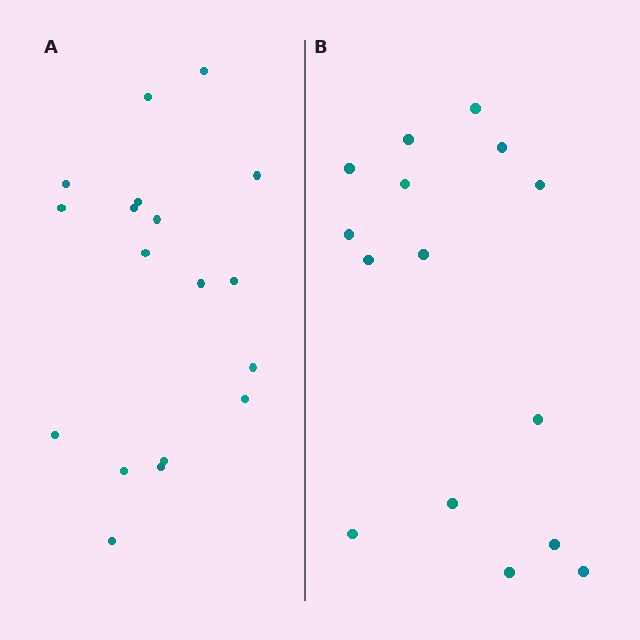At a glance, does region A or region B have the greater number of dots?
Region A (the left region) has more dots.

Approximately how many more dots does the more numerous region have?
Region A has just a few more — roughly 2 or 3 more dots than region B.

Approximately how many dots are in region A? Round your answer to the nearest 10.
About 20 dots. (The exact count is 18, which rounds to 20.)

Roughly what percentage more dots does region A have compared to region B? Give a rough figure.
About 20% more.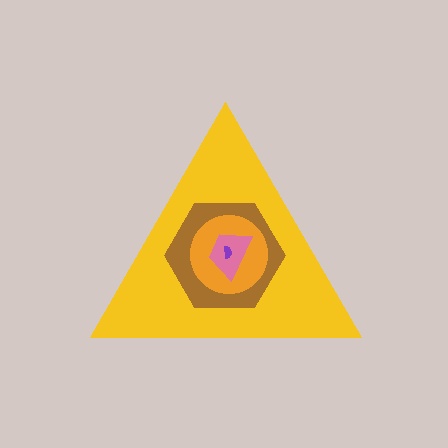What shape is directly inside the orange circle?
The pink trapezoid.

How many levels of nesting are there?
5.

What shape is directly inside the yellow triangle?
The brown hexagon.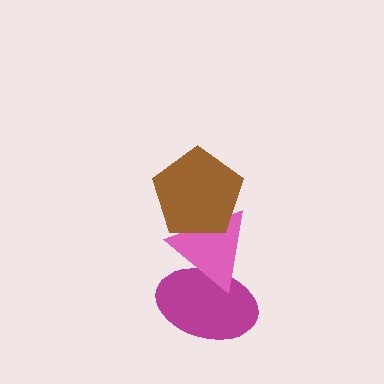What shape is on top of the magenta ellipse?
The pink triangle is on top of the magenta ellipse.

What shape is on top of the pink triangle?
The brown pentagon is on top of the pink triangle.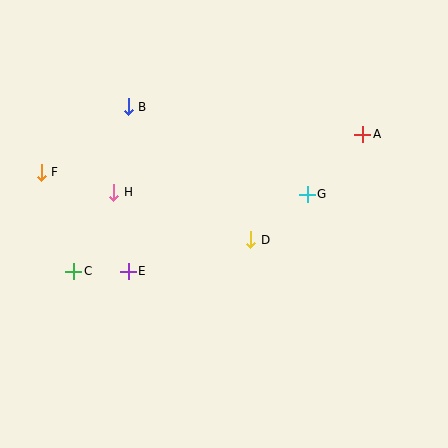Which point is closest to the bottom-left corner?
Point C is closest to the bottom-left corner.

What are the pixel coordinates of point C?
Point C is at (74, 271).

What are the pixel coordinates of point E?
Point E is at (128, 271).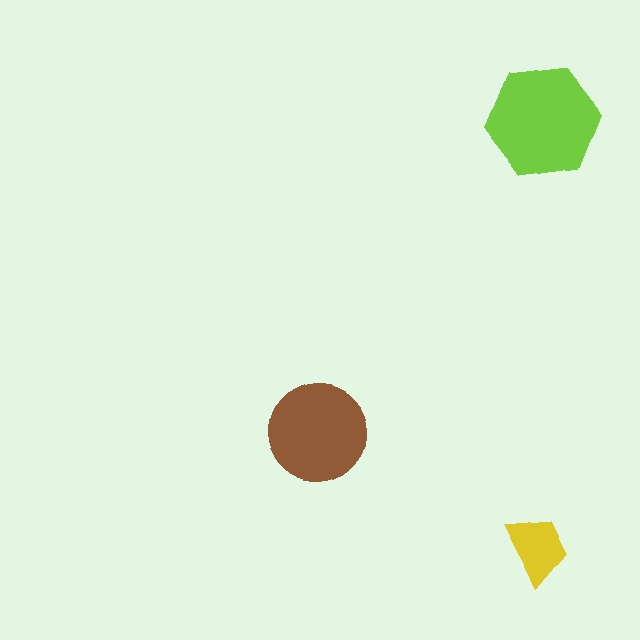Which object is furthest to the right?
The yellow trapezoid is rightmost.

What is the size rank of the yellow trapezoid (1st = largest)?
3rd.